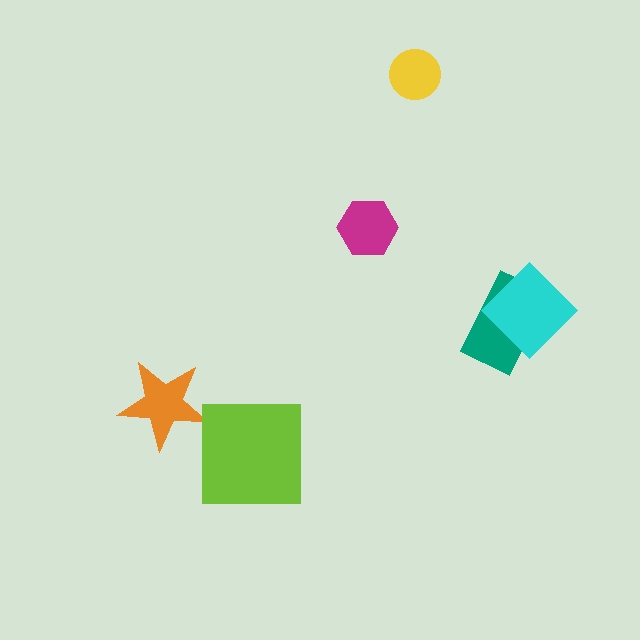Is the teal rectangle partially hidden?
Yes, it is partially covered by another shape.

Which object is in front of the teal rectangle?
The cyan diamond is in front of the teal rectangle.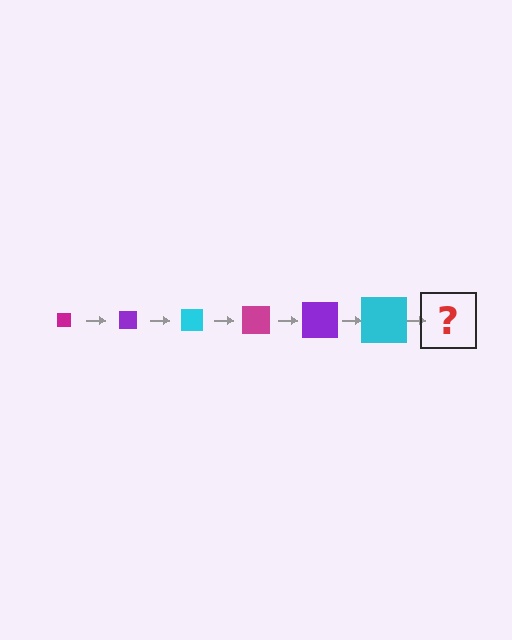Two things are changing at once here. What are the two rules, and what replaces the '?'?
The two rules are that the square grows larger each step and the color cycles through magenta, purple, and cyan. The '?' should be a magenta square, larger than the previous one.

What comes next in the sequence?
The next element should be a magenta square, larger than the previous one.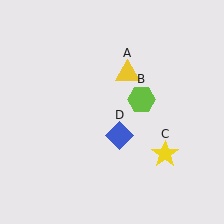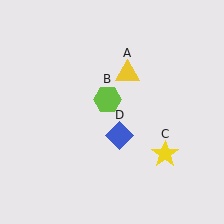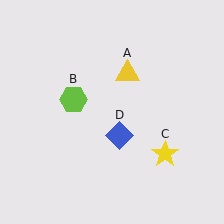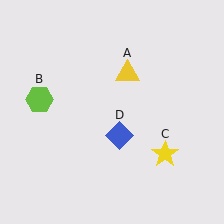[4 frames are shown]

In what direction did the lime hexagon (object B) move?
The lime hexagon (object B) moved left.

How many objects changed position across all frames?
1 object changed position: lime hexagon (object B).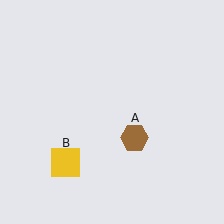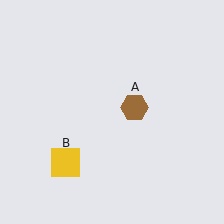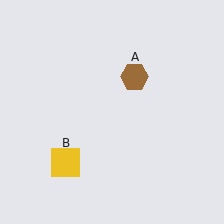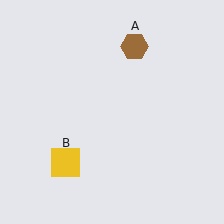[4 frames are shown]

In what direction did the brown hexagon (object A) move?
The brown hexagon (object A) moved up.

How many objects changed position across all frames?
1 object changed position: brown hexagon (object A).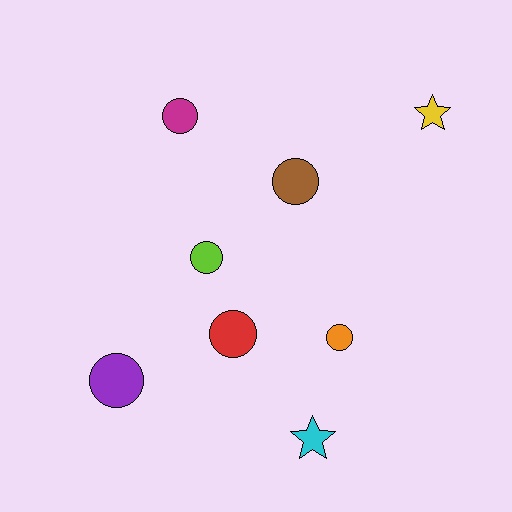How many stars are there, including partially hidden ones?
There are 2 stars.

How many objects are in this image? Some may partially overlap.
There are 8 objects.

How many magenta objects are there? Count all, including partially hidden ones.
There is 1 magenta object.